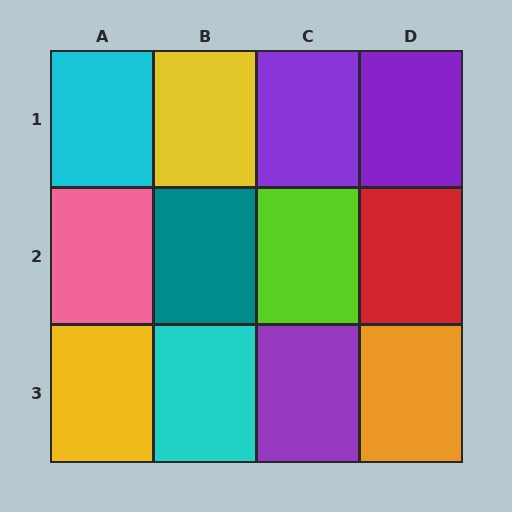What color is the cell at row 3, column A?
Yellow.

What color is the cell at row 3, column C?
Purple.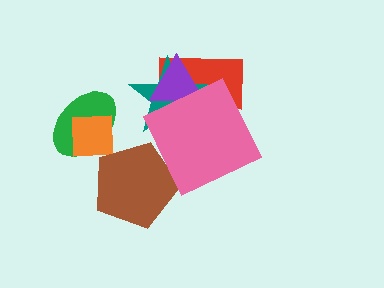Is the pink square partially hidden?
No, no other shape covers it.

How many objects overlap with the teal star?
3 objects overlap with the teal star.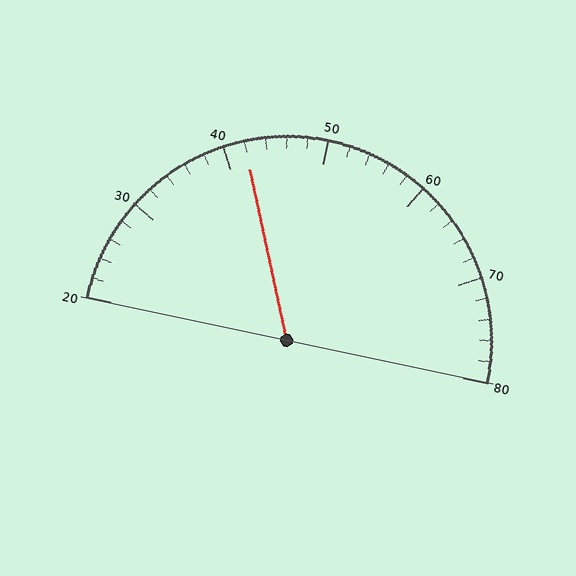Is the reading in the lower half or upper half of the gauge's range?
The reading is in the lower half of the range (20 to 80).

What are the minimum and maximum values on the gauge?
The gauge ranges from 20 to 80.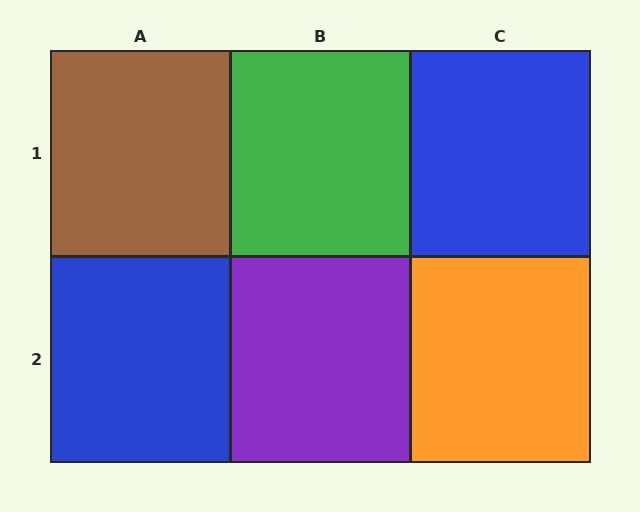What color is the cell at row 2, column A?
Blue.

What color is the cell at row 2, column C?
Orange.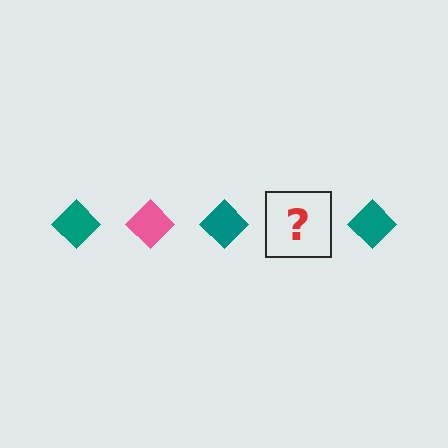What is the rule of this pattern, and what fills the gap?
The rule is that the pattern cycles through teal, pink diamonds. The gap should be filled with a pink diamond.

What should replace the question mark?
The question mark should be replaced with a pink diamond.